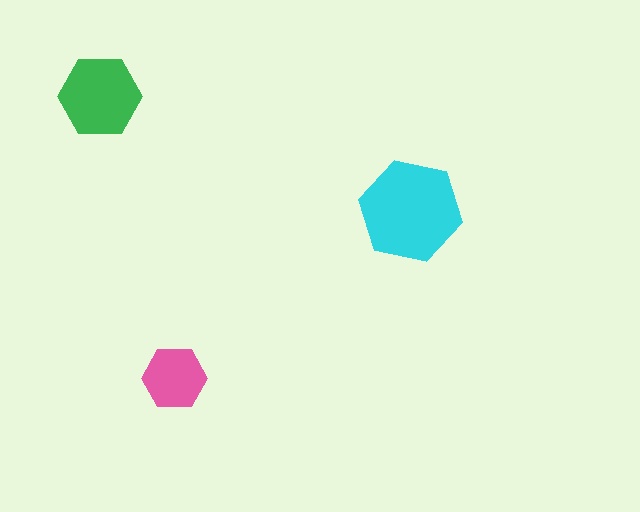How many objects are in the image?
There are 3 objects in the image.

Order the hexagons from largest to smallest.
the cyan one, the green one, the pink one.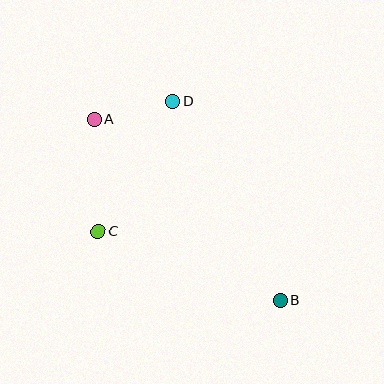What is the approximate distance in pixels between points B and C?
The distance between B and C is approximately 195 pixels.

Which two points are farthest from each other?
Points A and B are farthest from each other.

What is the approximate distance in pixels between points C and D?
The distance between C and D is approximately 150 pixels.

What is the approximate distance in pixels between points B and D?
The distance between B and D is approximately 226 pixels.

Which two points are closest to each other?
Points A and D are closest to each other.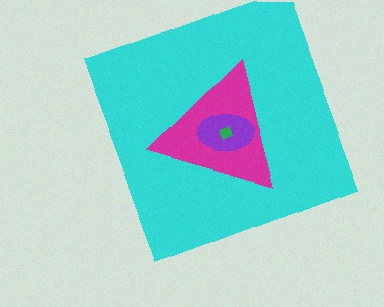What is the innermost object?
The green diamond.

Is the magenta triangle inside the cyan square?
Yes.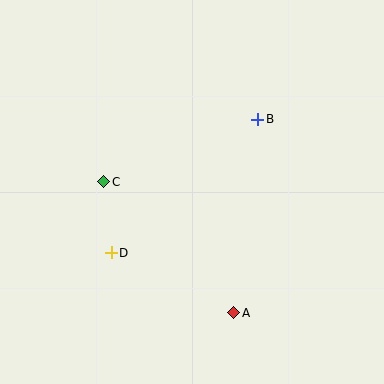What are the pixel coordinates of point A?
Point A is at (234, 313).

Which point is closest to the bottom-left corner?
Point D is closest to the bottom-left corner.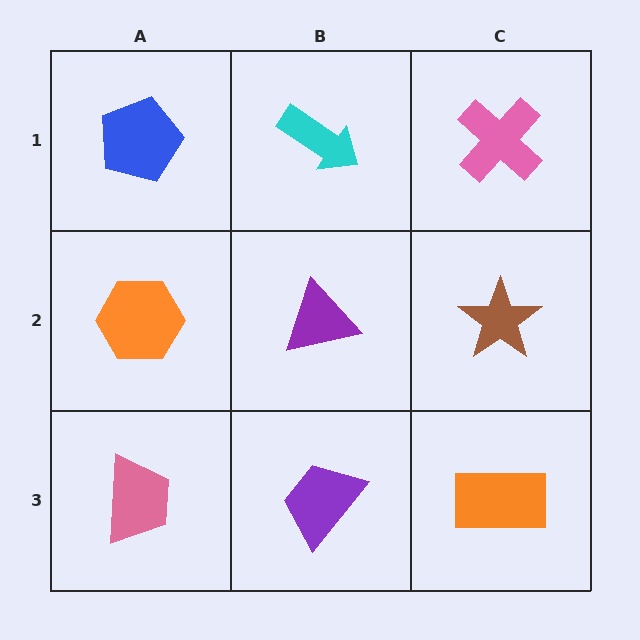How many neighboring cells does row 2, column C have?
3.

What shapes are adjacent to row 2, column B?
A cyan arrow (row 1, column B), a purple trapezoid (row 3, column B), an orange hexagon (row 2, column A), a brown star (row 2, column C).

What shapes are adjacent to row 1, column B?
A purple triangle (row 2, column B), a blue pentagon (row 1, column A), a pink cross (row 1, column C).